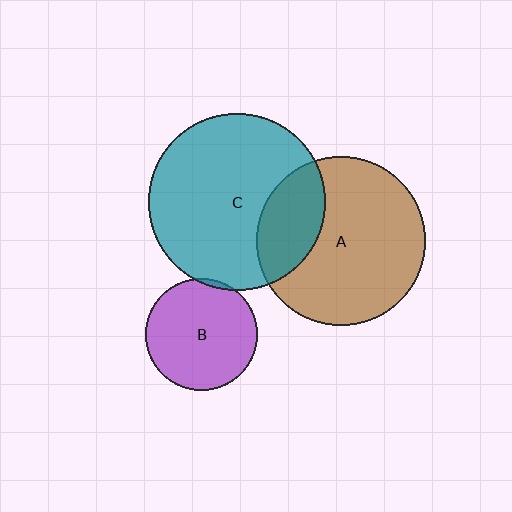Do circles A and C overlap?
Yes.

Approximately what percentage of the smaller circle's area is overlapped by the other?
Approximately 25%.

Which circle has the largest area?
Circle C (teal).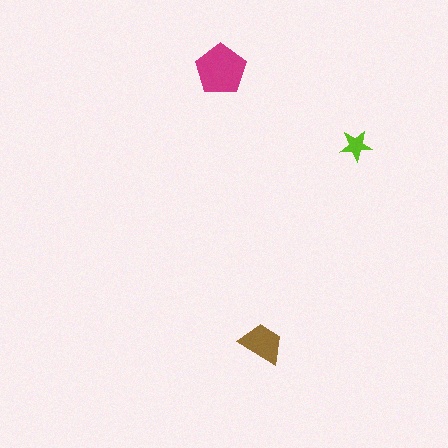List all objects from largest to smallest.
The magenta pentagon, the brown trapezoid, the lime star.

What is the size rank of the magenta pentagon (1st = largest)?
1st.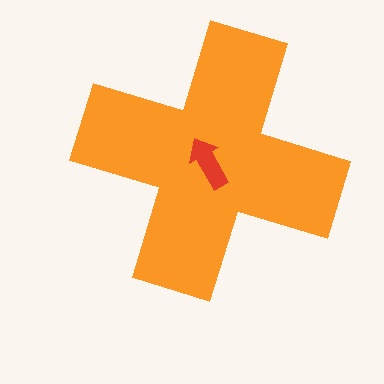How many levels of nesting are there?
2.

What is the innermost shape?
The red arrow.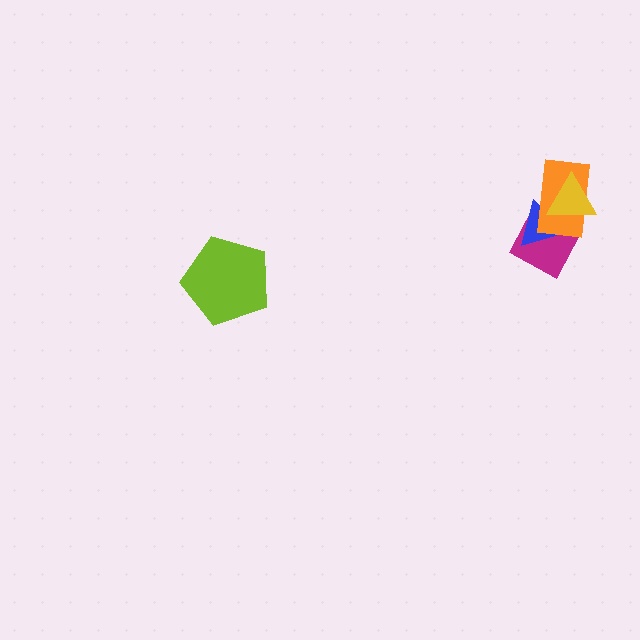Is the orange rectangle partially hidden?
Yes, it is partially covered by another shape.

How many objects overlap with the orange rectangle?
3 objects overlap with the orange rectangle.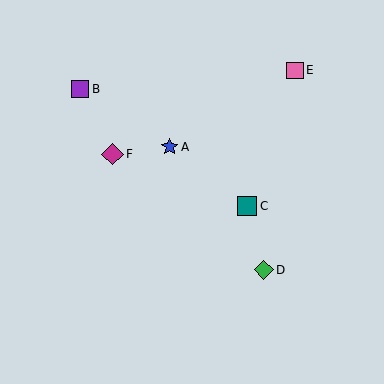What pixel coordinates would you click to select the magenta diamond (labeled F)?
Click at (112, 154) to select the magenta diamond F.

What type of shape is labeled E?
Shape E is a pink square.